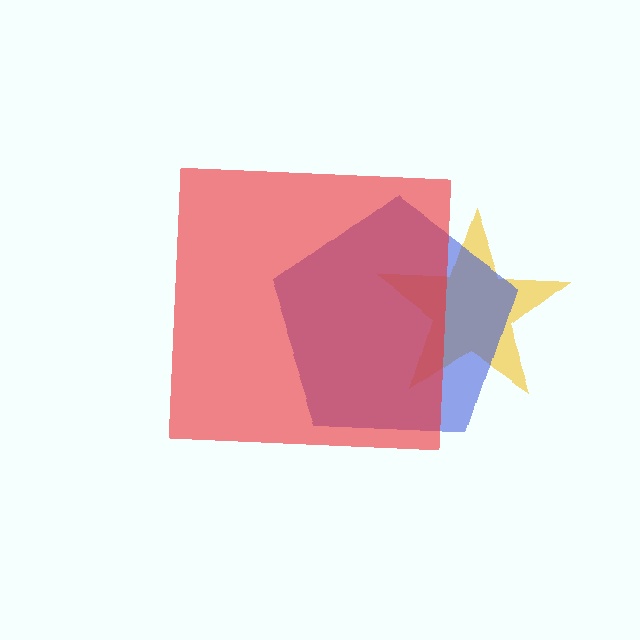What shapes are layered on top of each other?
The layered shapes are: a yellow star, a blue pentagon, a red square.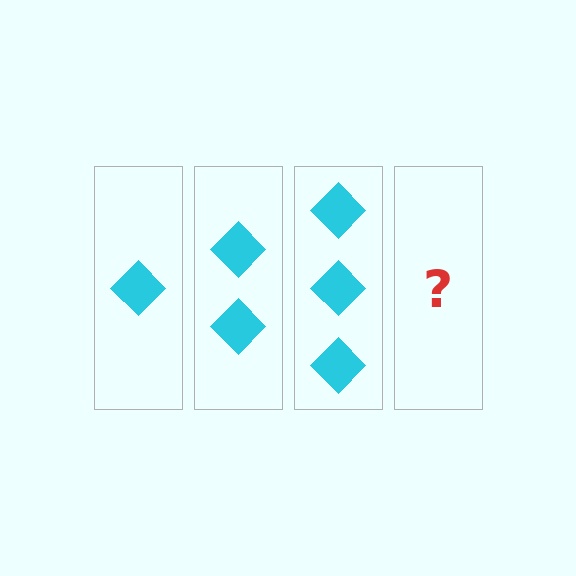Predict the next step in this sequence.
The next step is 4 diamonds.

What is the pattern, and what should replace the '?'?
The pattern is that each step adds one more diamond. The '?' should be 4 diamonds.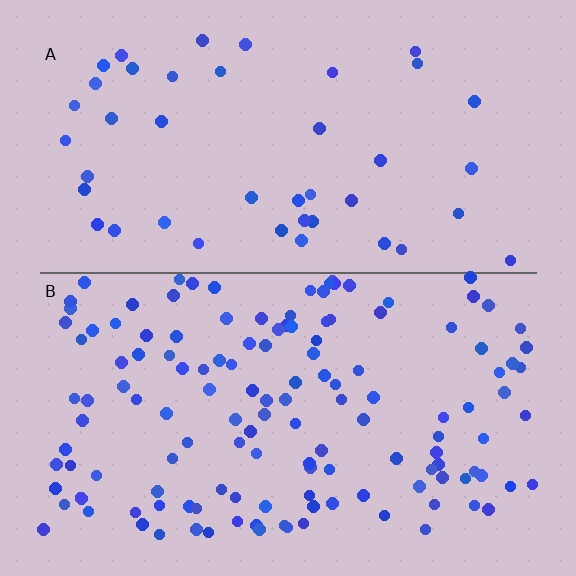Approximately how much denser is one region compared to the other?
Approximately 3.2× — region B over region A.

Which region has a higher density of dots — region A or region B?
B (the bottom).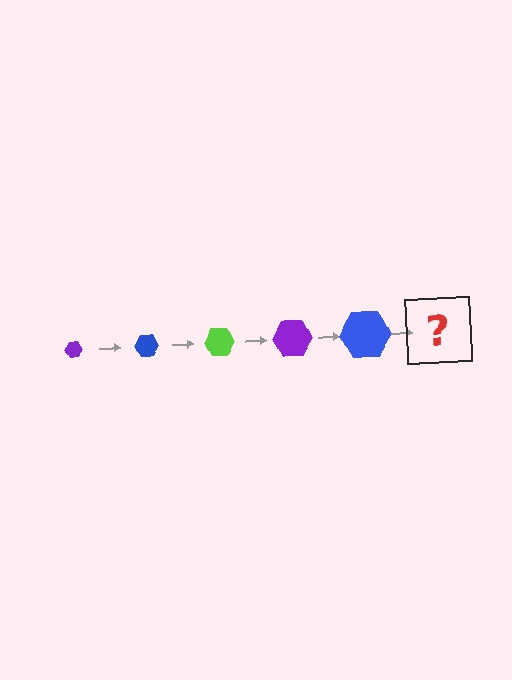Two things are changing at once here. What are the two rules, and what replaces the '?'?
The two rules are that the hexagon grows larger each step and the color cycles through purple, blue, and lime. The '?' should be a lime hexagon, larger than the previous one.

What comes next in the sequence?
The next element should be a lime hexagon, larger than the previous one.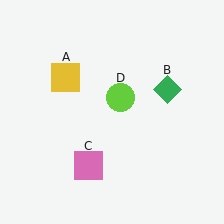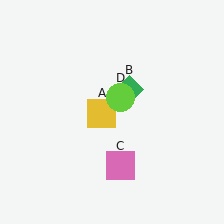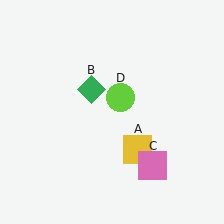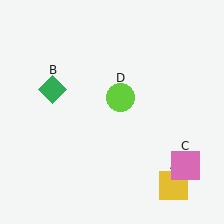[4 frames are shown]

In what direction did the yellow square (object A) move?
The yellow square (object A) moved down and to the right.